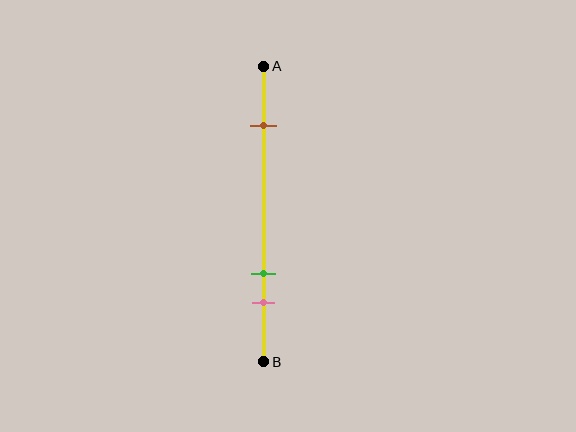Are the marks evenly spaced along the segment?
No, the marks are not evenly spaced.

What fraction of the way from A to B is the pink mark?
The pink mark is approximately 80% (0.8) of the way from A to B.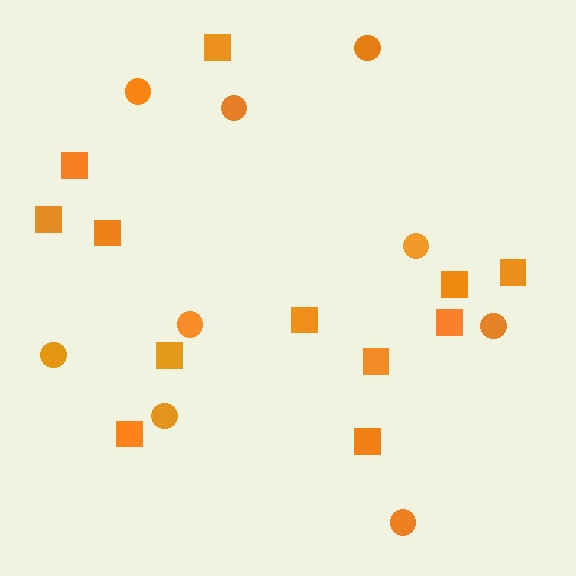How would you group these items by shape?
There are 2 groups: one group of circles (9) and one group of squares (12).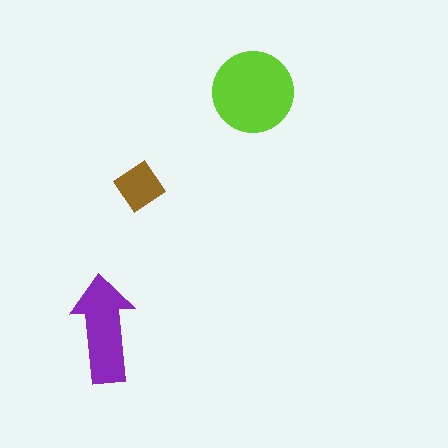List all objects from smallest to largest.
The brown diamond, the purple arrow, the lime circle.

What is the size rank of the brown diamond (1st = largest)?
3rd.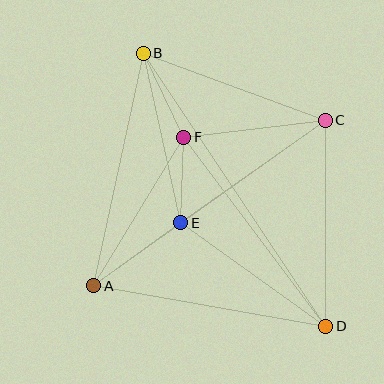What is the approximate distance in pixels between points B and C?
The distance between B and C is approximately 194 pixels.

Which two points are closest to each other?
Points E and F are closest to each other.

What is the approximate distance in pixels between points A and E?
The distance between A and E is approximately 108 pixels.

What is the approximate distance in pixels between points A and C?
The distance between A and C is approximately 285 pixels.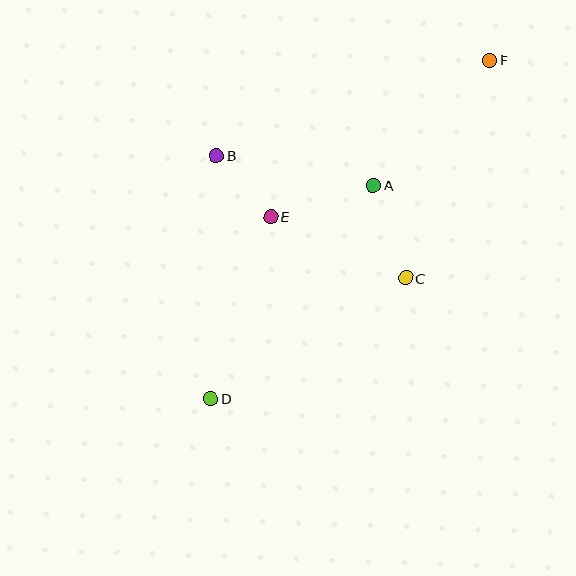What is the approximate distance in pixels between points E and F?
The distance between E and F is approximately 269 pixels.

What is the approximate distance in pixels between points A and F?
The distance between A and F is approximately 171 pixels.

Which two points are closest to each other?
Points B and E are closest to each other.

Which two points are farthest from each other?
Points D and F are farthest from each other.